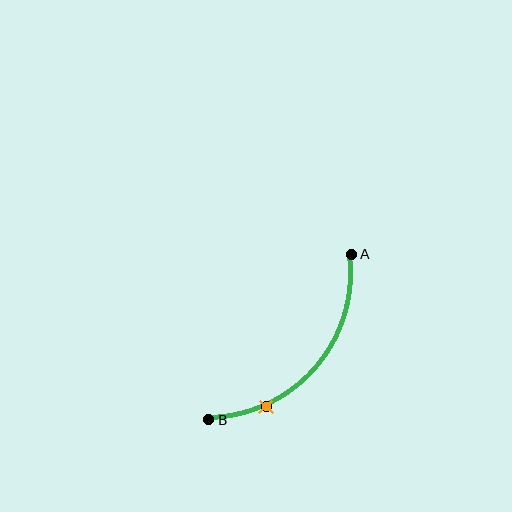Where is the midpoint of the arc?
The arc midpoint is the point on the curve farthest from the straight line joining A and B. It sits below and to the right of that line.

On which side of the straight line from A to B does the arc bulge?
The arc bulges below and to the right of the straight line connecting A and B.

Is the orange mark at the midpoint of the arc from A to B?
No. The orange mark lies on the arc but is closer to endpoint B. The arc midpoint would be at the point on the curve equidistant along the arc from both A and B.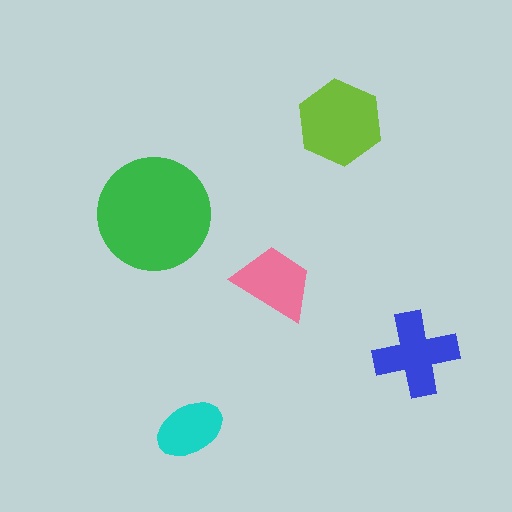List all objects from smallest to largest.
The cyan ellipse, the pink trapezoid, the blue cross, the lime hexagon, the green circle.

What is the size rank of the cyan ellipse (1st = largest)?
5th.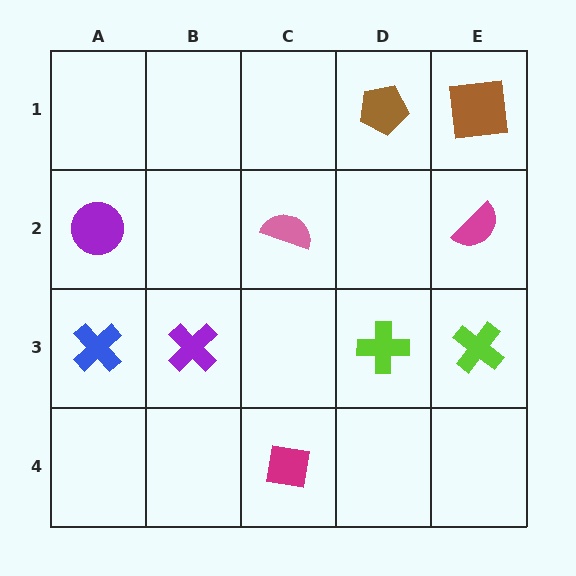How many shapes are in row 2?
3 shapes.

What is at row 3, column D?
A lime cross.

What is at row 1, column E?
A brown square.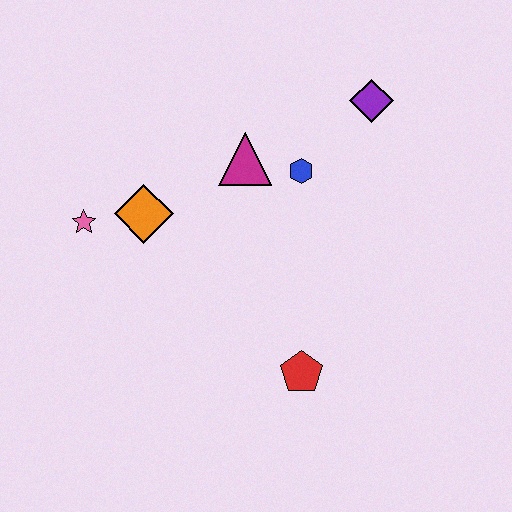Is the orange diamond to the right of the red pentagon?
No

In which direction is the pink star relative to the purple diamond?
The pink star is to the left of the purple diamond.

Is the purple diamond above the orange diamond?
Yes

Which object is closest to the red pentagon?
The blue hexagon is closest to the red pentagon.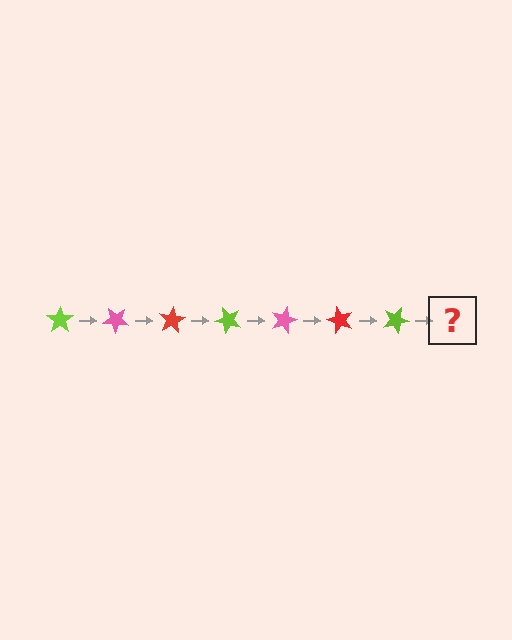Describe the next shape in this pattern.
It should be a pink star, rotated 280 degrees from the start.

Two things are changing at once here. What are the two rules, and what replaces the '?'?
The two rules are that it rotates 40 degrees each step and the color cycles through lime, pink, and red. The '?' should be a pink star, rotated 280 degrees from the start.